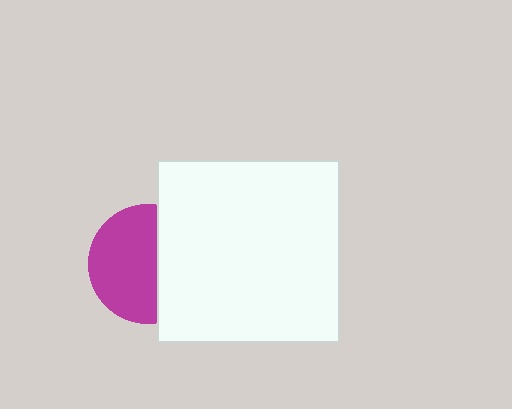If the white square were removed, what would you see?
You would see the complete magenta circle.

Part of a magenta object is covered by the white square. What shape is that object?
It is a circle.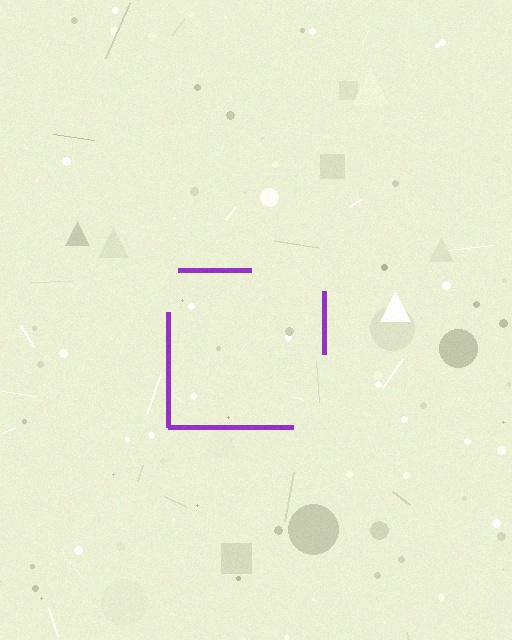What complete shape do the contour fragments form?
The contour fragments form a square.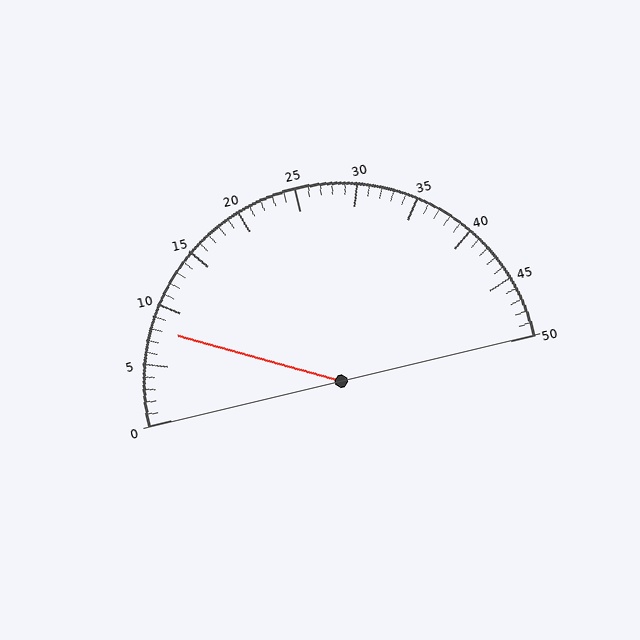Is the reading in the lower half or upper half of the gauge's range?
The reading is in the lower half of the range (0 to 50).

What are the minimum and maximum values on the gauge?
The gauge ranges from 0 to 50.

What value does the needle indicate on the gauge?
The needle indicates approximately 8.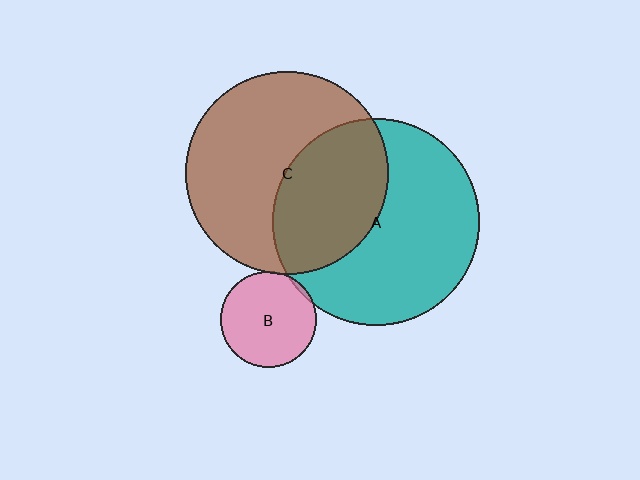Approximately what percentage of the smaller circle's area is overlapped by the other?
Approximately 40%.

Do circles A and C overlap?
Yes.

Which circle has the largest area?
Circle A (teal).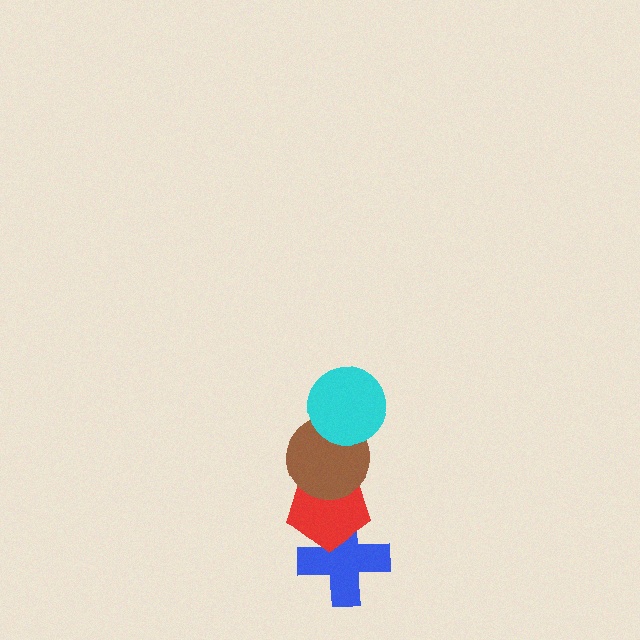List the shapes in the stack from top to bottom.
From top to bottom: the cyan circle, the brown circle, the red pentagon, the blue cross.